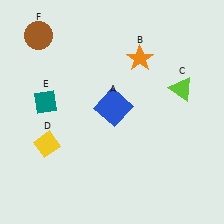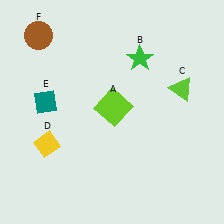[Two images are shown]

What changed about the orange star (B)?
In Image 1, B is orange. In Image 2, it changed to green.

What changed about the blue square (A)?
In Image 1, A is blue. In Image 2, it changed to lime.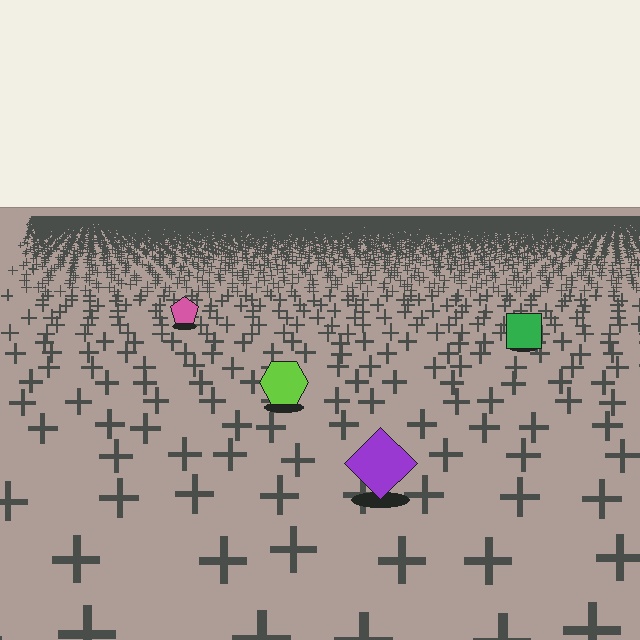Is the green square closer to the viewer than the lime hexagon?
No. The lime hexagon is closer — you can tell from the texture gradient: the ground texture is coarser near it.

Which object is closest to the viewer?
The purple diamond is closest. The texture marks near it are larger and more spread out.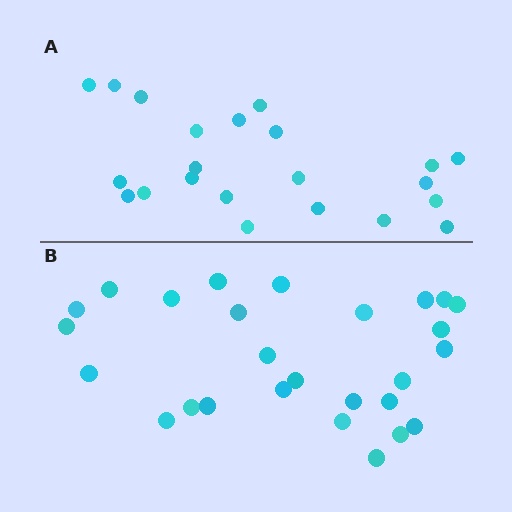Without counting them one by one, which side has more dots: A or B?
Region B (the bottom region) has more dots.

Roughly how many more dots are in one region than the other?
Region B has about 5 more dots than region A.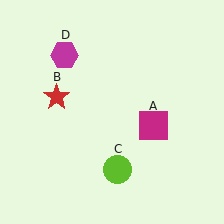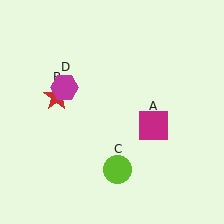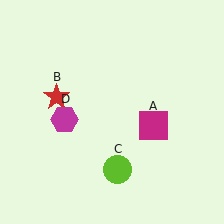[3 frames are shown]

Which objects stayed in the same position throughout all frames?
Magenta square (object A) and red star (object B) and lime circle (object C) remained stationary.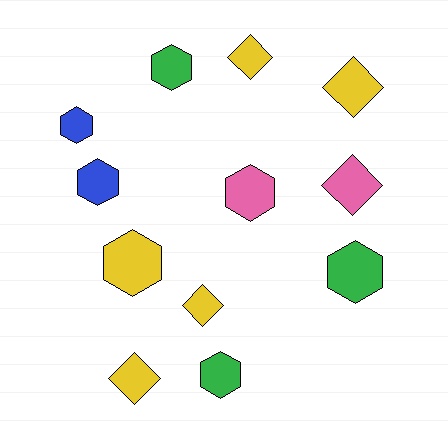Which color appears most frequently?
Yellow, with 5 objects.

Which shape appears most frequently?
Hexagon, with 7 objects.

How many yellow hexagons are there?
There is 1 yellow hexagon.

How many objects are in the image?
There are 12 objects.